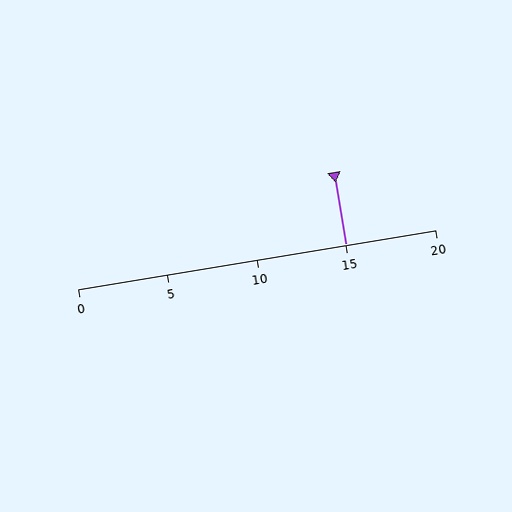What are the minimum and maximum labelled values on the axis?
The axis runs from 0 to 20.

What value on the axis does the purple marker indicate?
The marker indicates approximately 15.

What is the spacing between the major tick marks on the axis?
The major ticks are spaced 5 apart.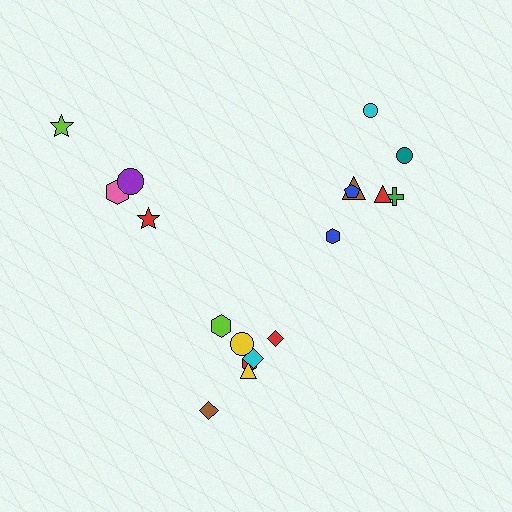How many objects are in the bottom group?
There are 7 objects.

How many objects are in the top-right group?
There are 7 objects.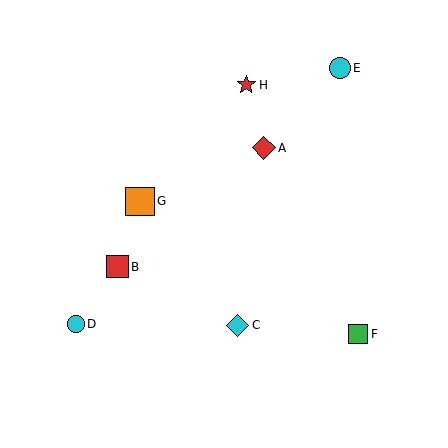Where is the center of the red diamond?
The center of the red diamond is at (264, 148).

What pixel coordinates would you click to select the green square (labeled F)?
Click at (358, 334) to select the green square F.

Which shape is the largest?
The orange square (labeled G) is the largest.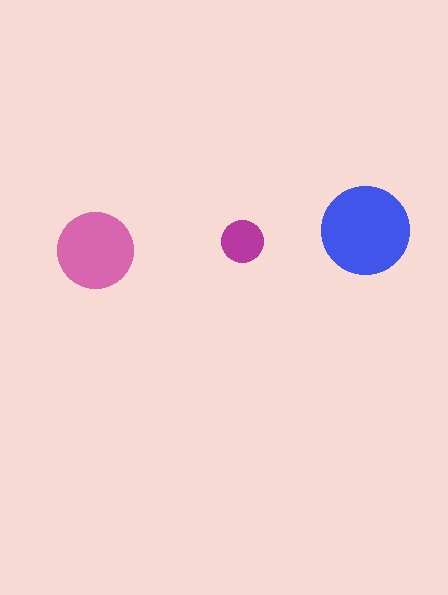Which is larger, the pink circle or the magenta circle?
The pink one.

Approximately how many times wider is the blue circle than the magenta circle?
About 2 times wider.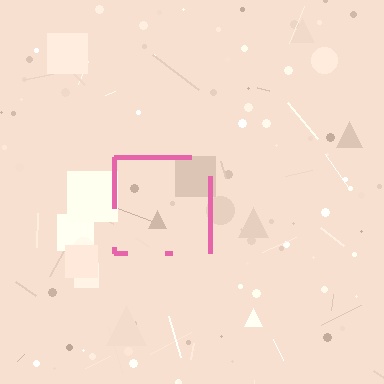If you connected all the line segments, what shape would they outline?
They would outline a square.